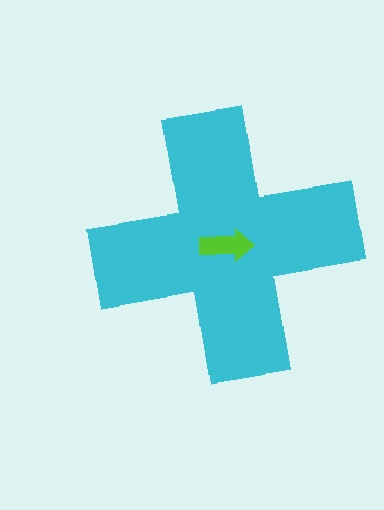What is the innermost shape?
The lime arrow.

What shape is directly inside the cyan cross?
The lime arrow.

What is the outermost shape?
The cyan cross.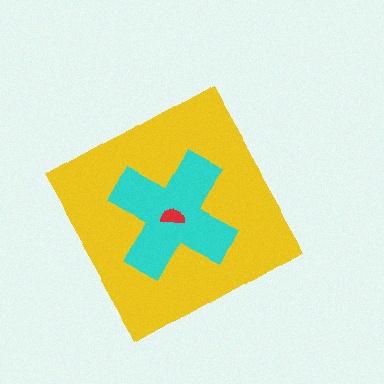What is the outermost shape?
The yellow diamond.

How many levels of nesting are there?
3.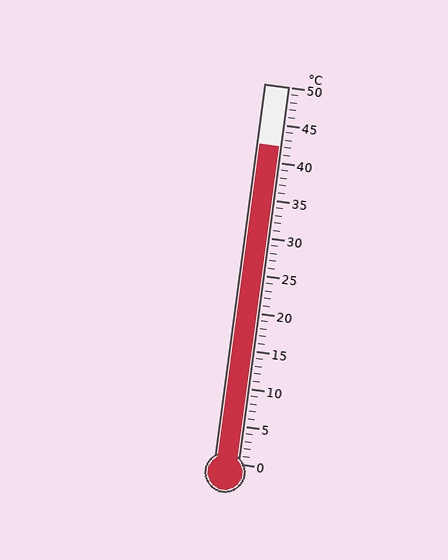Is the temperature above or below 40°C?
The temperature is above 40°C.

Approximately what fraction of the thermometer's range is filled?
The thermometer is filled to approximately 85% of its range.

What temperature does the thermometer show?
The thermometer shows approximately 42°C.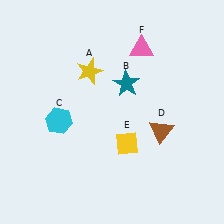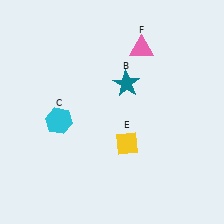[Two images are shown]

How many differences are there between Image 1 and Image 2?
There are 2 differences between the two images.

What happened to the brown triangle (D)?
The brown triangle (D) was removed in Image 2. It was in the bottom-right area of Image 1.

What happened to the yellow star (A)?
The yellow star (A) was removed in Image 2. It was in the top-left area of Image 1.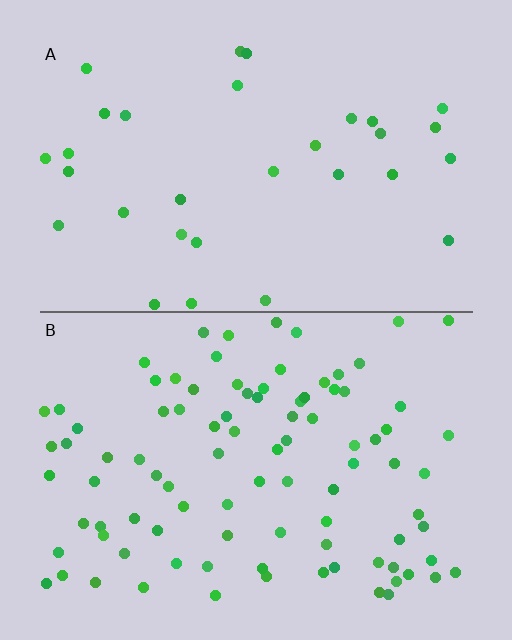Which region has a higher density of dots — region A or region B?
B (the bottom).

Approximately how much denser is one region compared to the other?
Approximately 3.0× — region B over region A.